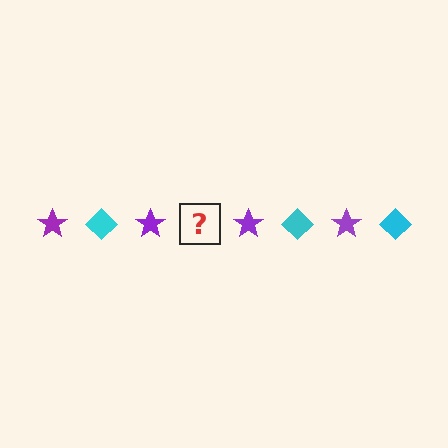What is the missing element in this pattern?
The missing element is a cyan diamond.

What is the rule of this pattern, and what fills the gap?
The rule is that the pattern alternates between purple star and cyan diamond. The gap should be filled with a cyan diamond.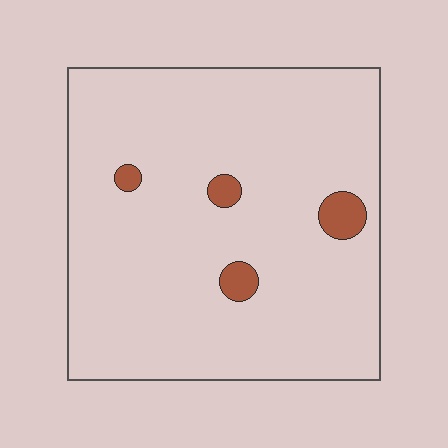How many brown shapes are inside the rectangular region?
4.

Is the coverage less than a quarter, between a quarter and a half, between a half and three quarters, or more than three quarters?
Less than a quarter.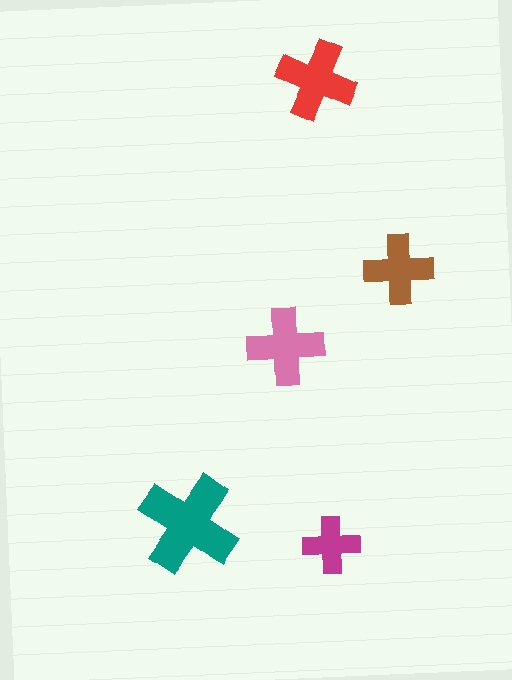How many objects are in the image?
There are 5 objects in the image.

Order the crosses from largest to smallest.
the teal one, the red one, the pink one, the brown one, the magenta one.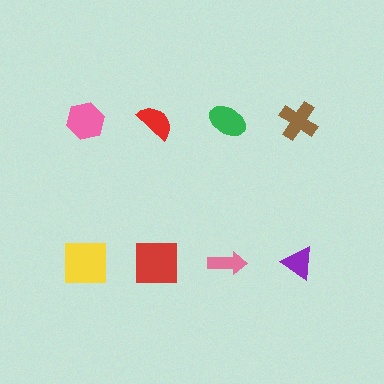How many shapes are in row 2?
4 shapes.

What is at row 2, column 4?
A purple triangle.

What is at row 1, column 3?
A green ellipse.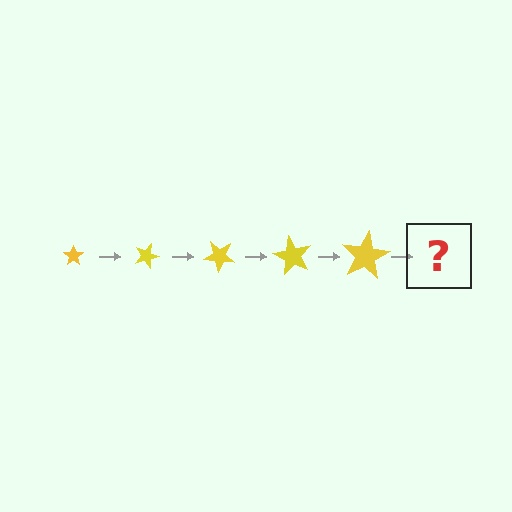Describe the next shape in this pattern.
It should be a star, larger than the previous one and rotated 100 degrees from the start.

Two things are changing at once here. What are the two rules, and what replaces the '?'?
The two rules are that the star grows larger each step and it rotates 20 degrees each step. The '?' should be a star, larger than the previous one and rotated 100 degrees from the start.